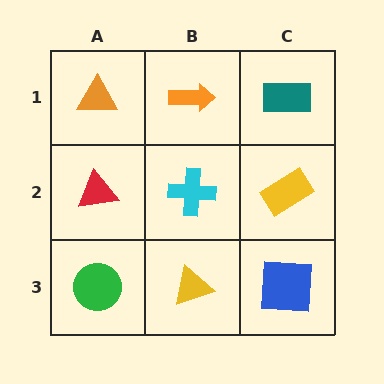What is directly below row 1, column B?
A cyan cross.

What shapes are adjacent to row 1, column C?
A yellow rectangle (row 2, column C), an orange arrow (row 1, column B).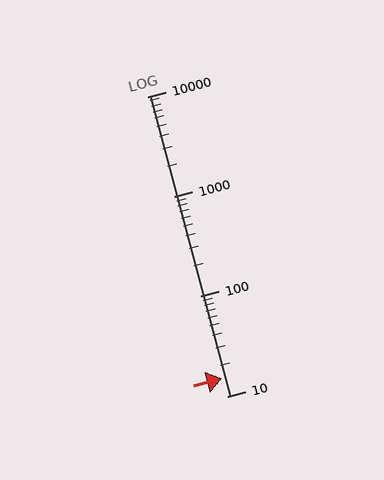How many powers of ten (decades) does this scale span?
The scale spans 3 decades, from 10 to 10000.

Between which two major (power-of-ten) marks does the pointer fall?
The pointer is between 10 and 100.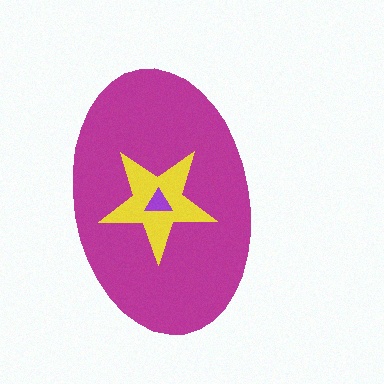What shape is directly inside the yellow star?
The purple triangle.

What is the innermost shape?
The purple triangle.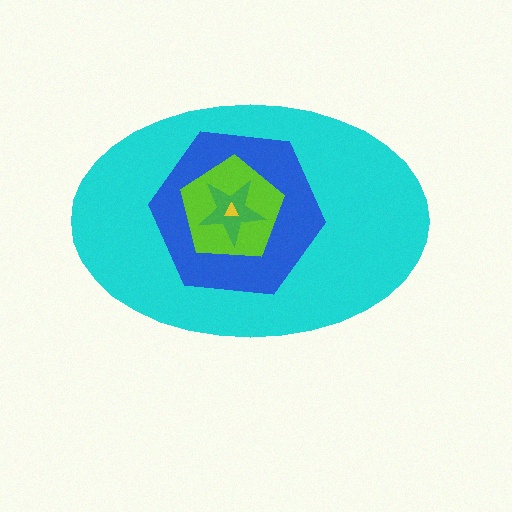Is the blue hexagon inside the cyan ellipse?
Yes.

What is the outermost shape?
The cyan ellipse.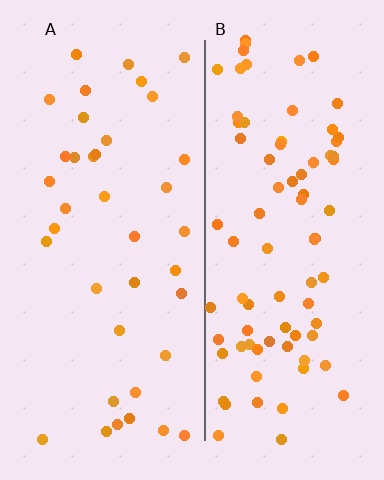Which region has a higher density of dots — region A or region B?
B (the right).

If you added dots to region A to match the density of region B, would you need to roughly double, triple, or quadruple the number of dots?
Approximately double.